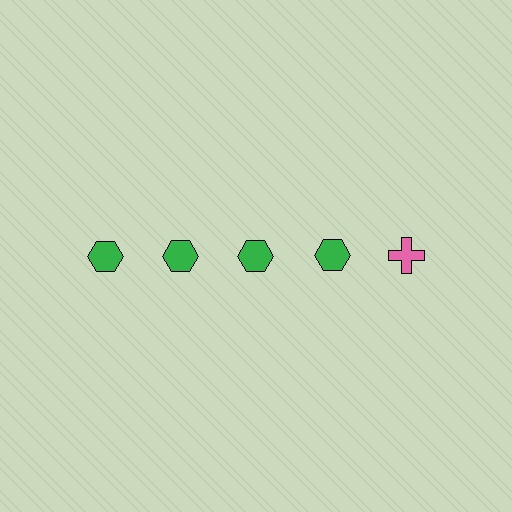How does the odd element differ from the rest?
It differs in both color (pink instead of green) and shape (cross instead of hexagon).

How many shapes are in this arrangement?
There are 5 shapes arranged in a grid pattern.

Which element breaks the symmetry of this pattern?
The pink cross in the top row, rightmost column breaks the symmetry. All other shapes are green hexagons.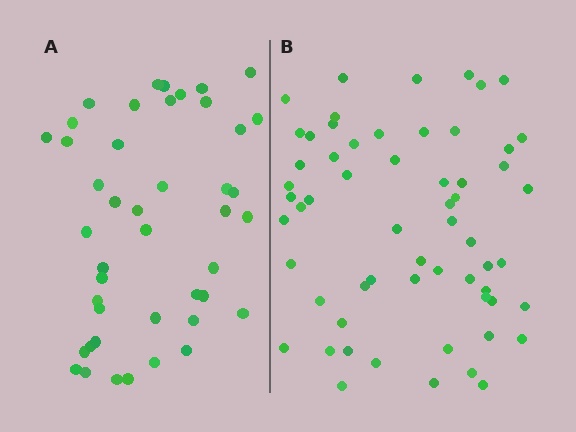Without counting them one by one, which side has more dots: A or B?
Region B (the right region) has more dots.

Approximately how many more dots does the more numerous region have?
Region B has approximately 15 more dots than region A.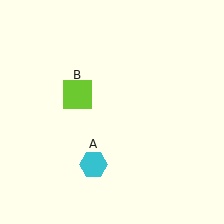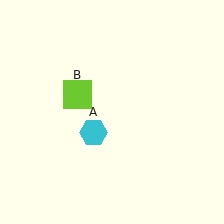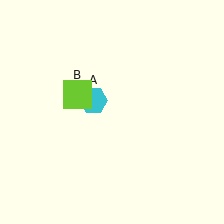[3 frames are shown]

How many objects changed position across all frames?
1 object changed position: cyan hexagon (object A).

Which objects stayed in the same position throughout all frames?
Lime square (object B) remained stationary.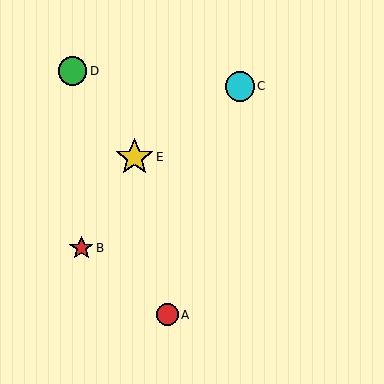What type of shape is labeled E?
Shape E is a yellow star.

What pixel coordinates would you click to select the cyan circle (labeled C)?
Click at (240, 86) to select the cyan circle C.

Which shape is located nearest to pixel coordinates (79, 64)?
The green circle (labeled D) at (72, 71) is nearest to that location.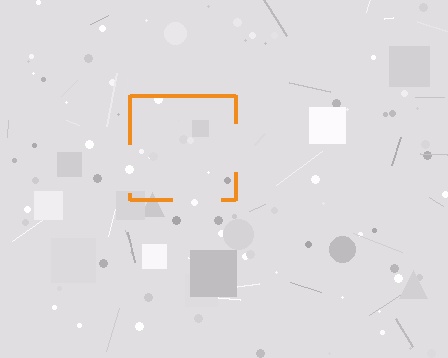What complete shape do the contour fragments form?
The contour fragments form a square.